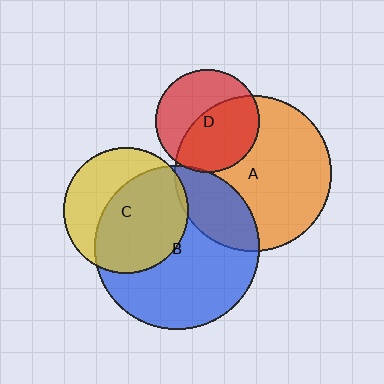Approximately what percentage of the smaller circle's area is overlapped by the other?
Approximately 5%.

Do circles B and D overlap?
Yes.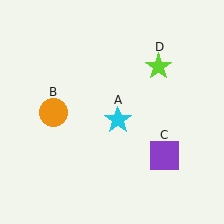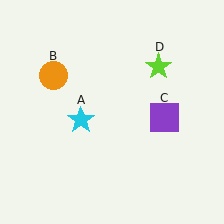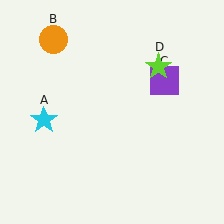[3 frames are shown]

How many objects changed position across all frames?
3 objects changed position: cyan star (object A), orange circle (object B), purple square (object C).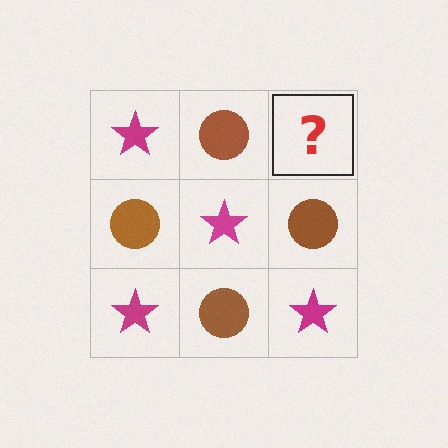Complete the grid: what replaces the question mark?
The question mark should be replaced with a magenta star.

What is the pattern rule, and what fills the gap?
The rule is that it alternates magenta star and brown circle in a checkerboard pattern. The gap should be filled with a magenta star.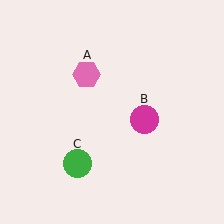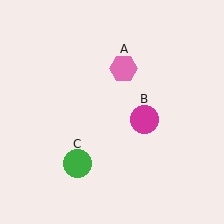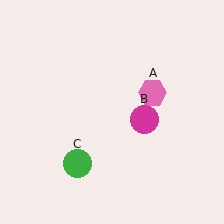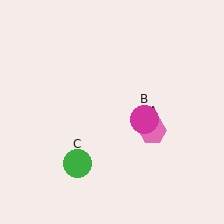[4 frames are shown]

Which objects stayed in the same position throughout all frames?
Magenta circle (object B) and green circle (object C) remained stationary.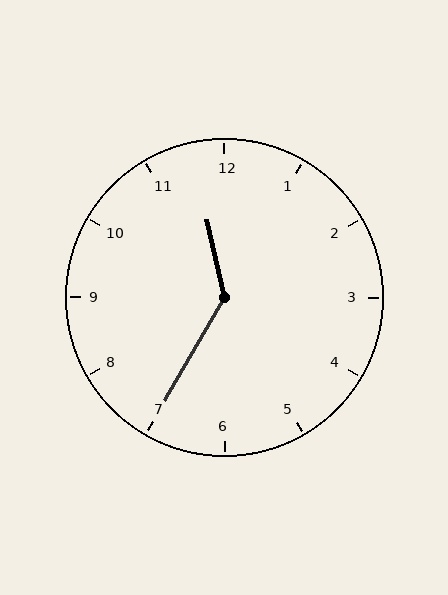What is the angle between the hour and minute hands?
Approximately 138 degrees.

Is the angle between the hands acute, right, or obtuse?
It is obtuse.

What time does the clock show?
11:35.